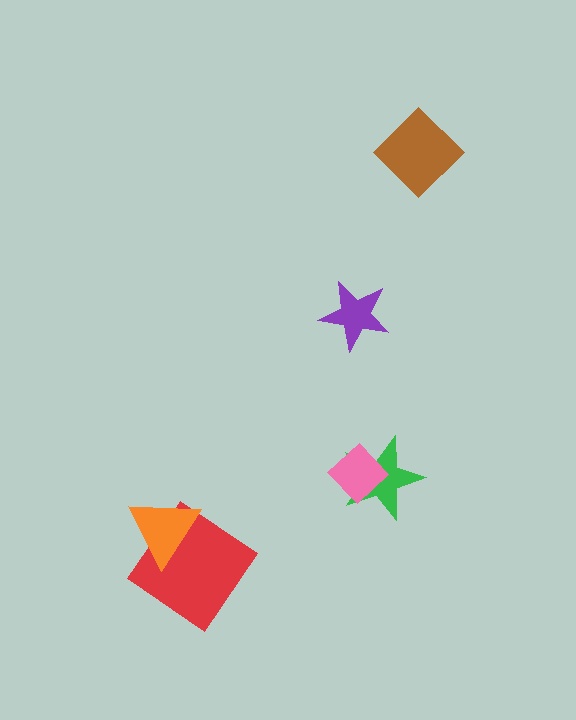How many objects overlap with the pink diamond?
1 object overlaps with the pink diamond.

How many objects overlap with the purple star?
0 objects overlap with the purple star.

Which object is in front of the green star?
The pink diamond is in front of the green star.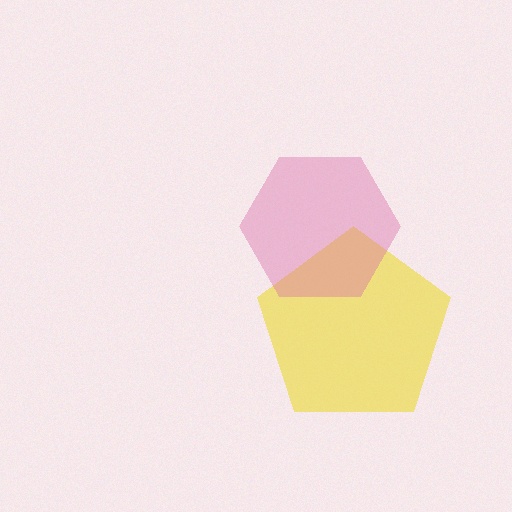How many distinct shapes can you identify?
There are 2 distinct shapes: a yellow pentagon, a pink hexagon.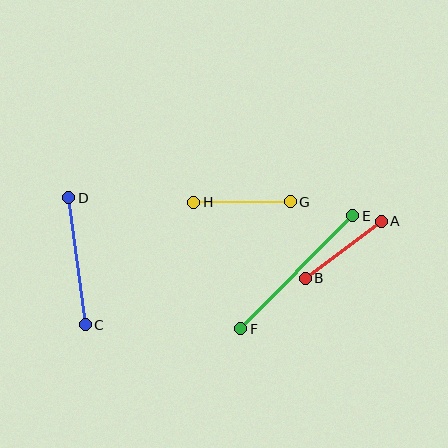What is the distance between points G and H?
The distance is approximately 97 pixels.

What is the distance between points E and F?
The distance is approximately 159 pixels.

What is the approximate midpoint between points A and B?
The midpoint is at approximately (343, 250) pixels.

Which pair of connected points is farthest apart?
Points E and F are farthest apart.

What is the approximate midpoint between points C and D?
The midpoint is at approximately (77, 261) pixels.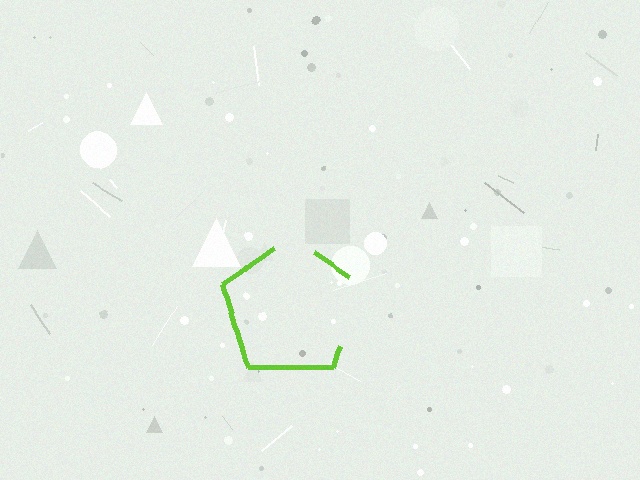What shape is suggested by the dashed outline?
The dashed outline suggests a pentagon.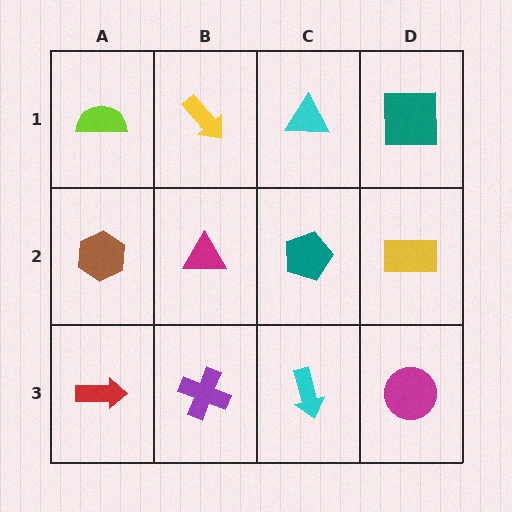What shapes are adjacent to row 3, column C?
A teal pentagon (row 2, column C), a purple cross (row 3, column B), a magenta circle (row 3, column D).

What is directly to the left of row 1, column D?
A cyan triangle.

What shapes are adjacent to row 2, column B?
A yellow arrow (row 1, column B), a purple cross (row 3, column B), a brown hexagon (row 2, column A), a teal pentagon (row 2, column C).